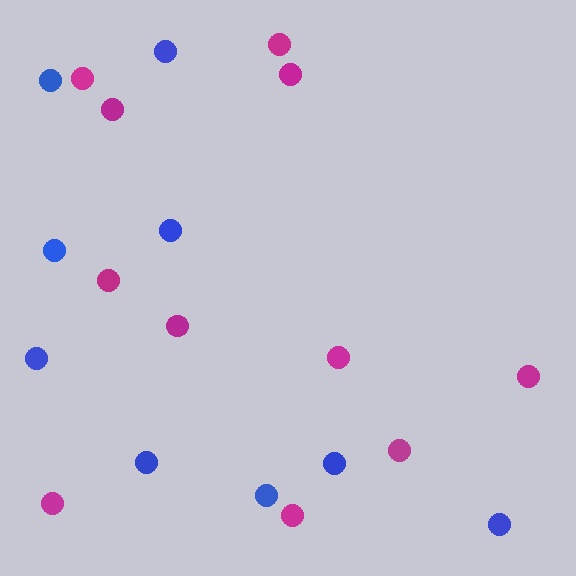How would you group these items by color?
There are 2 groups: one group of magenta circles (11) and one group of blue circles (9).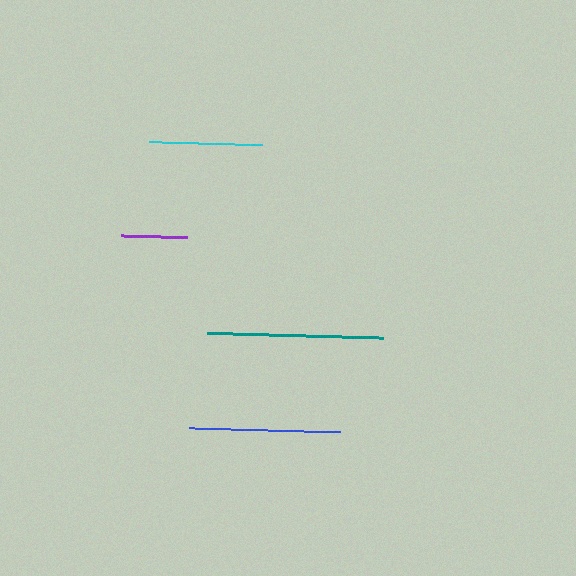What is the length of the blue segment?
The blue segment is approximately 151 pixels long.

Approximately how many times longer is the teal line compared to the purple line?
The teal line is approximately 2.6 times the length of the purple line.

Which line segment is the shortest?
The purple line is the shortest at approximately 67 pixels.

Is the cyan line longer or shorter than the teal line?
The teal line is longer than the cyan line.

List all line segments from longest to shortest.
From longest to shortest: teal, blue, cyan, purple.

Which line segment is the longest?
The teal line is the longest at approximately 175 pixels.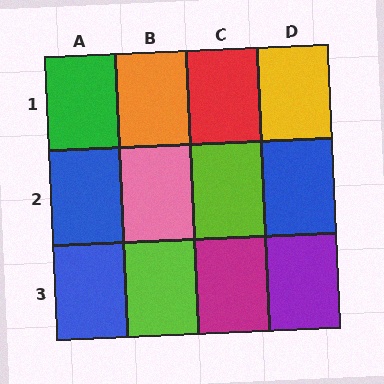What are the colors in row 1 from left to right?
Green, orange, red, yellow.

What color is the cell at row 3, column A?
Blue.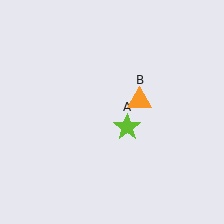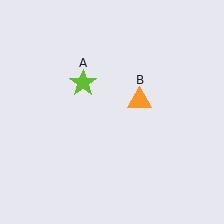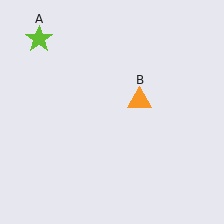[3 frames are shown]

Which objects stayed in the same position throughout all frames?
Orange triangle (object B) remained stationary.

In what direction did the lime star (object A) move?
The lime star (object A) moved up and to the left.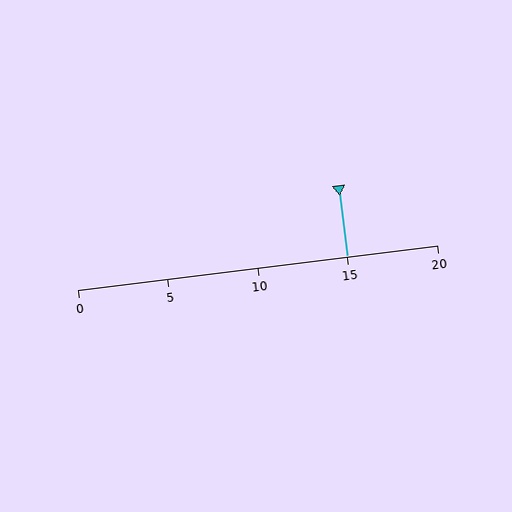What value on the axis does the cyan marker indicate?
The marker indicates approximately 15.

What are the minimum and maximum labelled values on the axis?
The axis runs from 0 to 20.